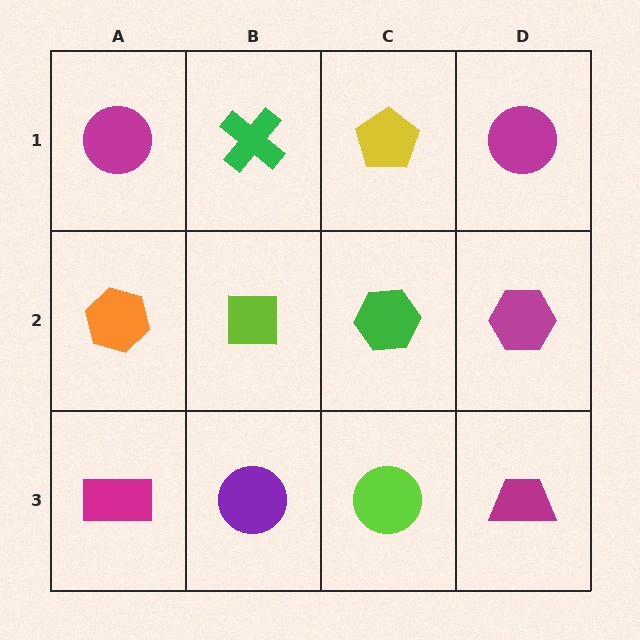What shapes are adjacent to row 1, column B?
A lime square (row 2, column B), a magenta circle (row 1, column A), a yellow pentagon (row 1, column C).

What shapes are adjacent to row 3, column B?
A lime square (row 2, column B), a magenta rectangle (row 3, column A), a lime circle (row 3, column C).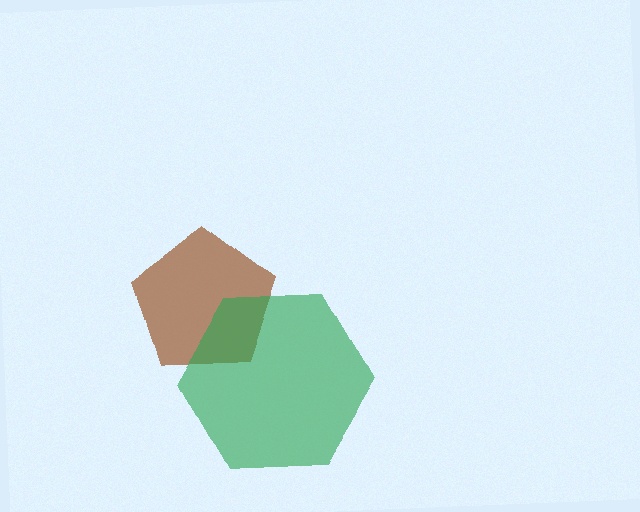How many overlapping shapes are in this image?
There are 2 overlapping shapes in the image.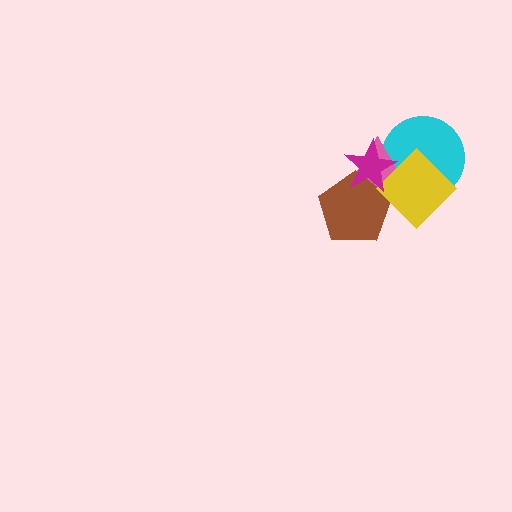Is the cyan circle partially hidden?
Yes, it is partially covered by another shape.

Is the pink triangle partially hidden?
Yes, it is partially covered by another shape.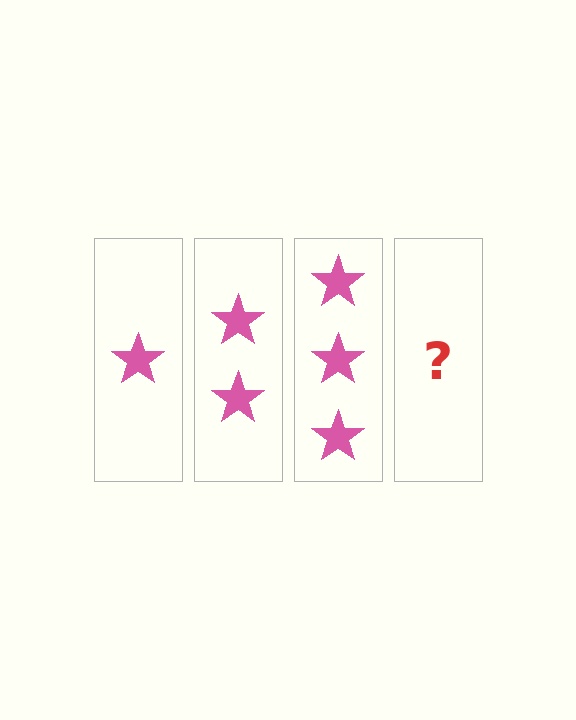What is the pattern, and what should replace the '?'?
The pattern is that each step adds one more star. The '?' should be 4 stars.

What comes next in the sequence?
The next element should be 4 stars.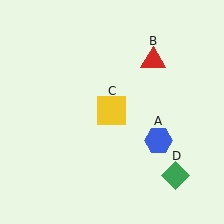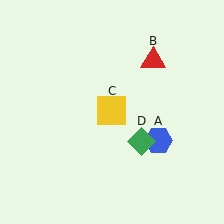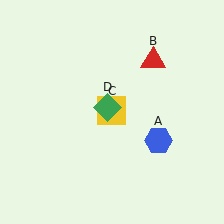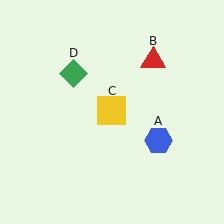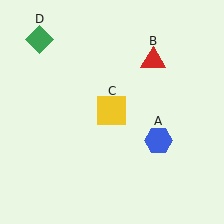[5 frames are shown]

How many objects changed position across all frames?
1 object changed position: green diamond (object D).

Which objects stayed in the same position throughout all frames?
Blue hexagon (object A) and red triangle (object B) and yellow square (object C) remained stationary.